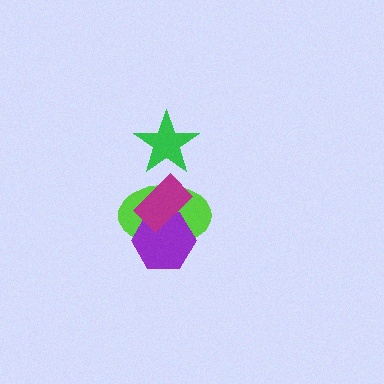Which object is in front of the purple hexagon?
The magenta rectangle is in front of the purple hexagon.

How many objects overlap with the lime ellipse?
3 objects overlap with the lime ellipse.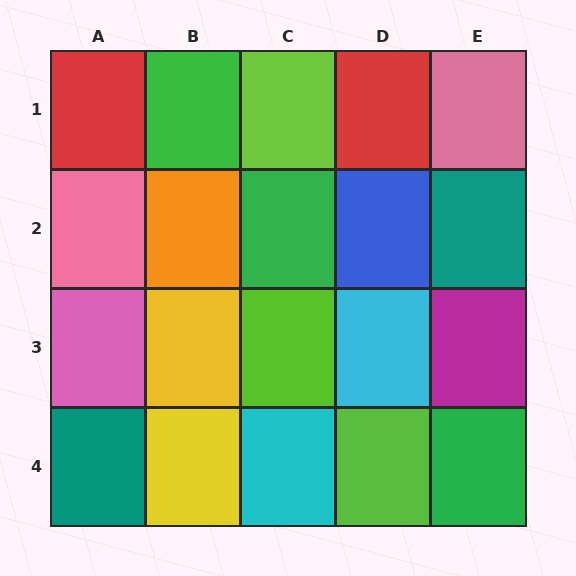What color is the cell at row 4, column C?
Cyan.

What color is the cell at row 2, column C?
Green.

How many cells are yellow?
2 cells are yellow.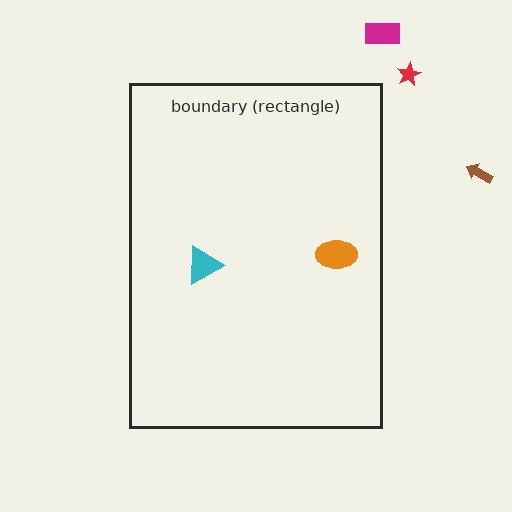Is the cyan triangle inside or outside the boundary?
Inside.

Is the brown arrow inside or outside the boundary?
Outside.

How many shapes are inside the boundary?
2 inside, 3 outside.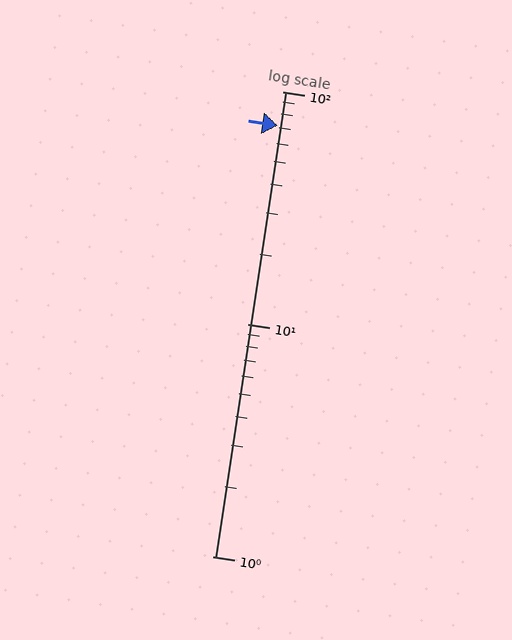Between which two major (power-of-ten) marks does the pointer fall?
The pointer is between 10 and 100.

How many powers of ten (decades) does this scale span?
The scale spans 2 decades, from 1 to 100.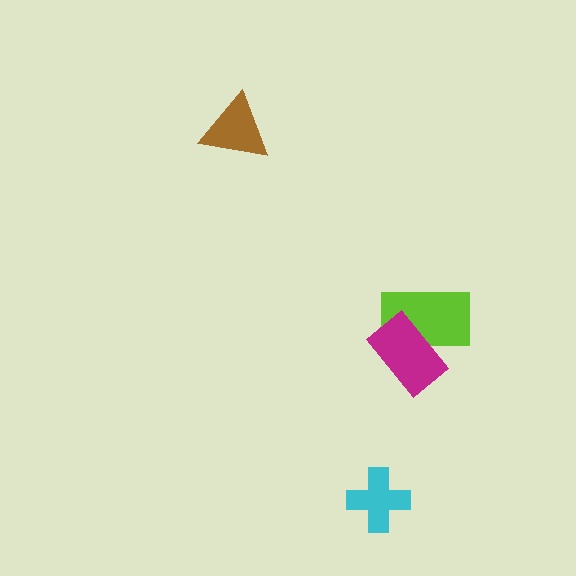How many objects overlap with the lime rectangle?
1 object overlaps with the lime rectangle.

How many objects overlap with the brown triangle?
0 objects overlap with the brown triangle.